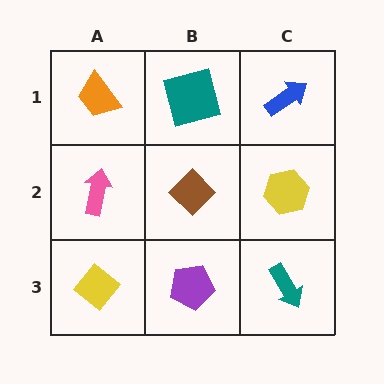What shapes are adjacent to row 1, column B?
A brown diamond (row 2, column B), an orange trapezoid (row 1, column A), a blue arrow (row 1, column C).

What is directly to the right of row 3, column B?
A teal arrow.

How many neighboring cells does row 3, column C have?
2.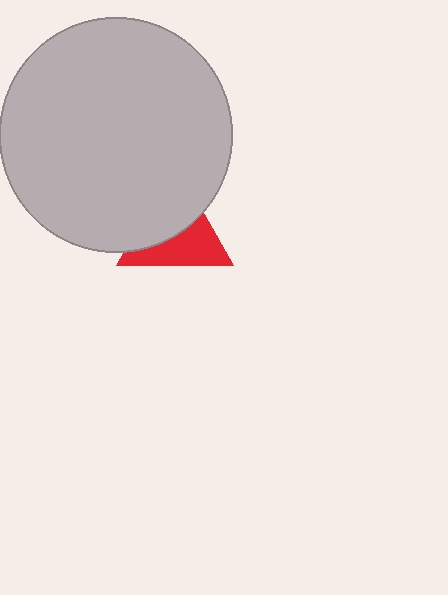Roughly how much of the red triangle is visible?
About half of it is visible (roughly 49%).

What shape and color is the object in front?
The object in front is a light gray circle.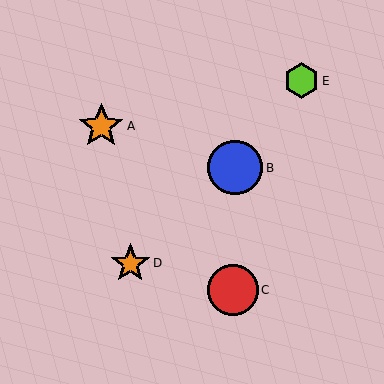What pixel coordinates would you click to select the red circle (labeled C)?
Click at (233, 290) to select the red circle C.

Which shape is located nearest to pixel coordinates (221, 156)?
The blue circle (labeled B) at (235, 168) is nearest to that location.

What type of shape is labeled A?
Shape A is an orange star.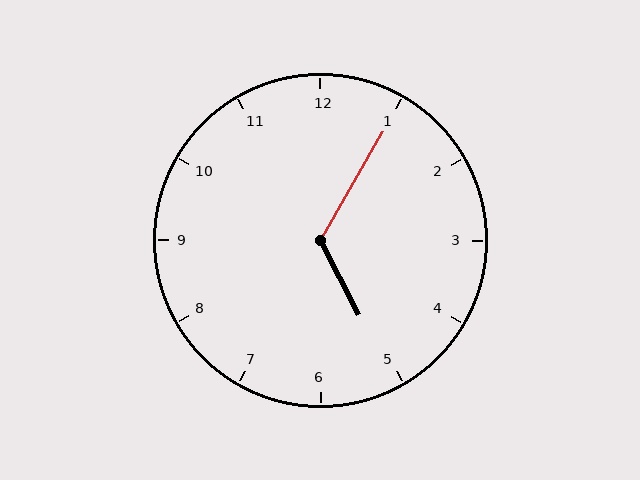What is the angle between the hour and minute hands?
Approximately 122 degrees.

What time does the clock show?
5:05.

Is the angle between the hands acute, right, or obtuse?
It is obtuse.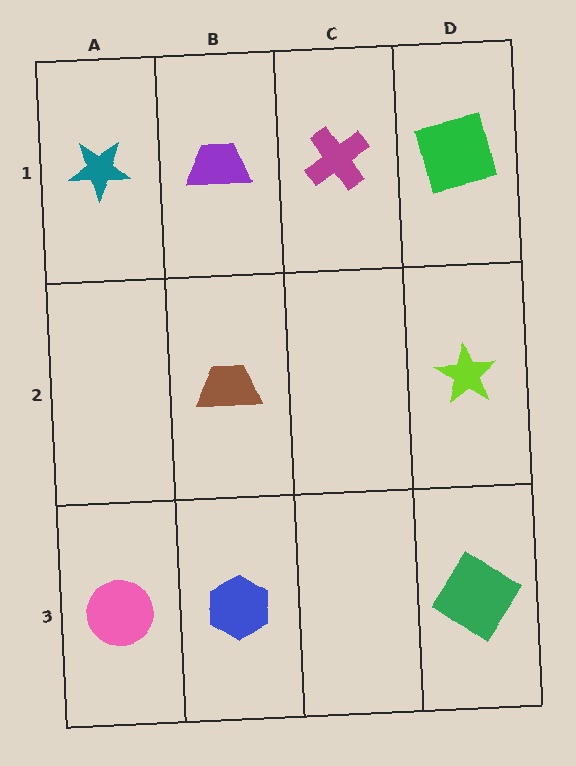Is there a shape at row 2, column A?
No, that cell is empty.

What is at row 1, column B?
A purple trapezoid.